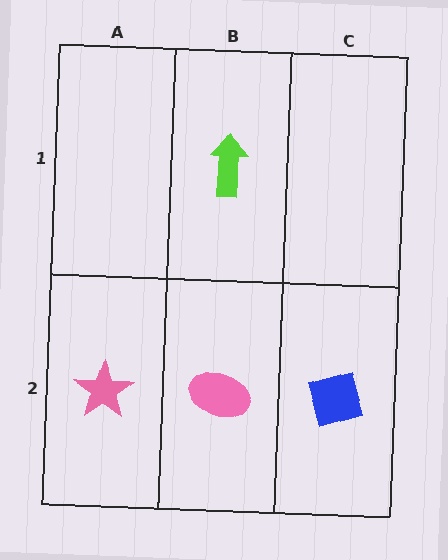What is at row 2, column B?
A pink ellipse.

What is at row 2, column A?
A pink star.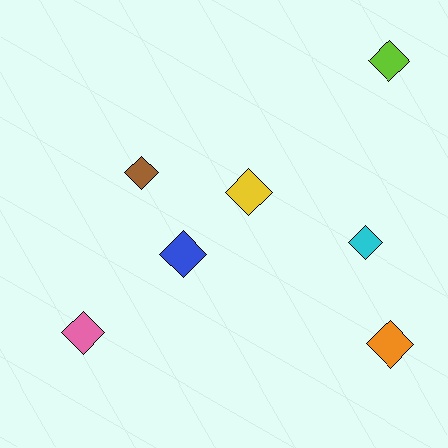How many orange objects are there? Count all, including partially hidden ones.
There is 1 orange object.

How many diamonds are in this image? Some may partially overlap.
There are 7 diamonds.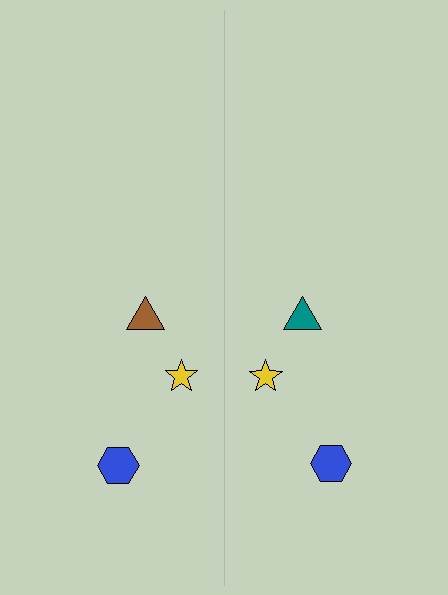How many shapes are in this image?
There are 6 shapes in this image.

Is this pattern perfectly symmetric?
No, the pattern is not perfectly symmetric. The teal triangle on the right side breaks the symmetry — its mirror counterpart is brown.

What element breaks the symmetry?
The teal triangle on the right side breaks the symmetry — its mirror counterpart is brown.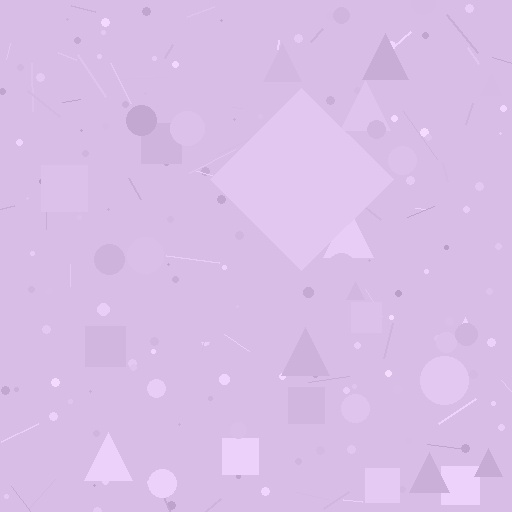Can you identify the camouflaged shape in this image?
The camouflaged shape is a diamond.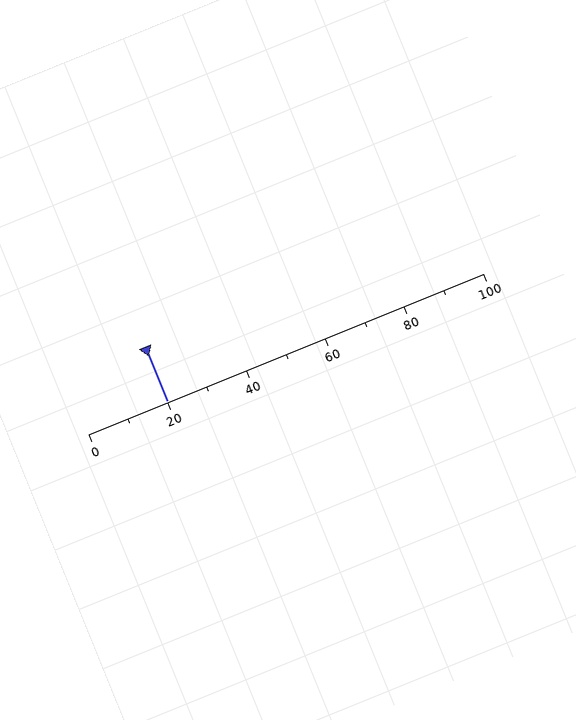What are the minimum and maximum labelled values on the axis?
The axis runs from 0 to 100.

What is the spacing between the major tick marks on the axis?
The major ticks are spaced 20 apart.